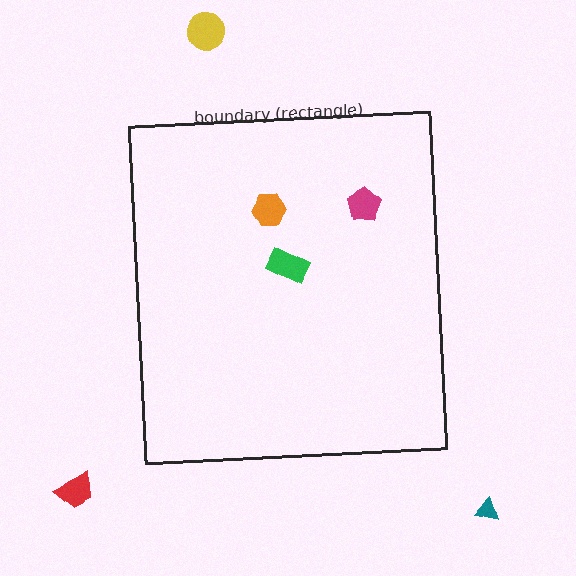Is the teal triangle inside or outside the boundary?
Outside.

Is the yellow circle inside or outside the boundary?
Outside.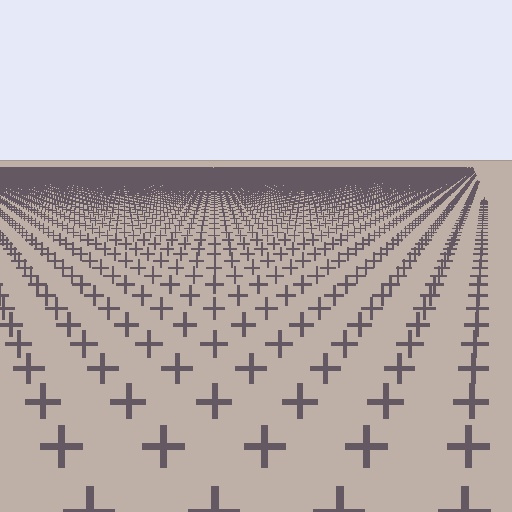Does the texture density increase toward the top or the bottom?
Density increases toward the top.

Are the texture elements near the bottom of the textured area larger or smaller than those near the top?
Larger. Near the bottom, elements are closer to the viewer and appear at a bigger on-screen size.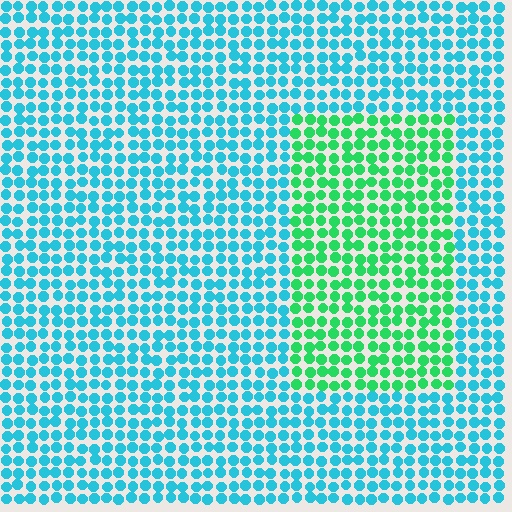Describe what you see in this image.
The image is filled with small cyan elements in a uniform arrangement. A rectangle-shaped region is visible where the elements are tinted to a slightly different hue, forming a subtle color boundary.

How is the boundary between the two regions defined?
The boundary is defined purely by a slight shift in hue (about 48 degrees). Spacing, size, and orientation are identical on both sides.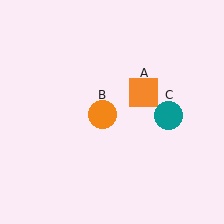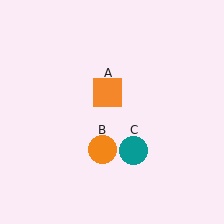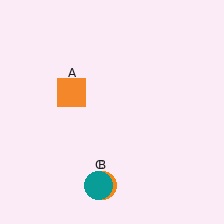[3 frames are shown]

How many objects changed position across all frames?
3 objects changed position: orange square (object A), orange circle (object B), teal circle (object C).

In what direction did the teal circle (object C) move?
The teal circle (object C) moved down and to the left.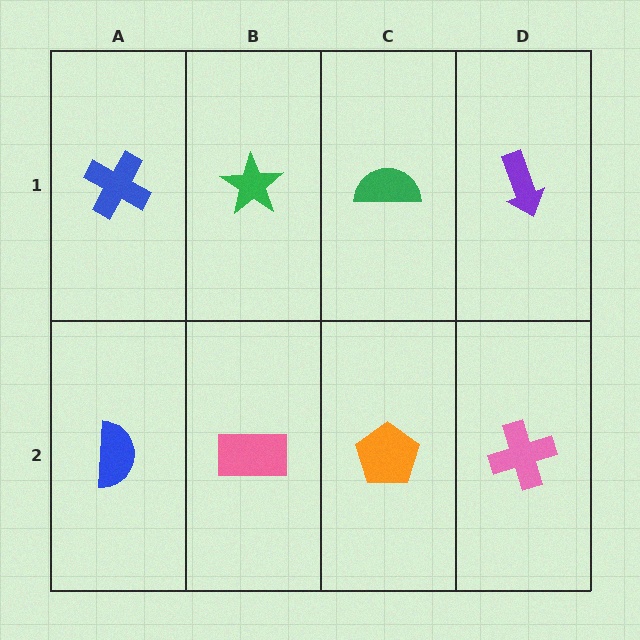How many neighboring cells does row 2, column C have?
3.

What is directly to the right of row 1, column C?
A purple arrow.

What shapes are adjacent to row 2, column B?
A green star (row 1, column B), a blue semicircle (row 2, column A), an orange pentagon (row 2, column C).